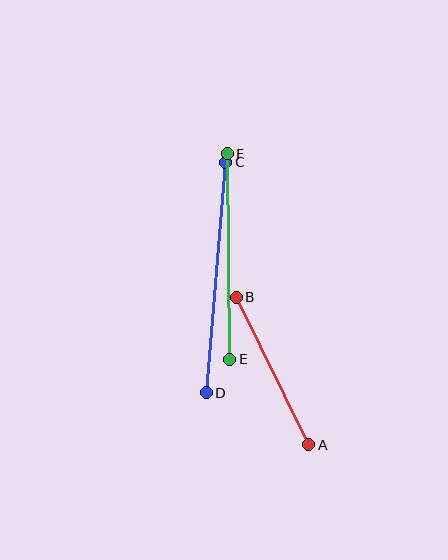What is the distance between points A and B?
The distance is approximately 164 pixels.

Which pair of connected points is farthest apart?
Points C and D are farthest apart.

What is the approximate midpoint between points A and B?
The midpoint is at approximately (272, 371) pixels.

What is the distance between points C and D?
The distance is approximately 231 pixels.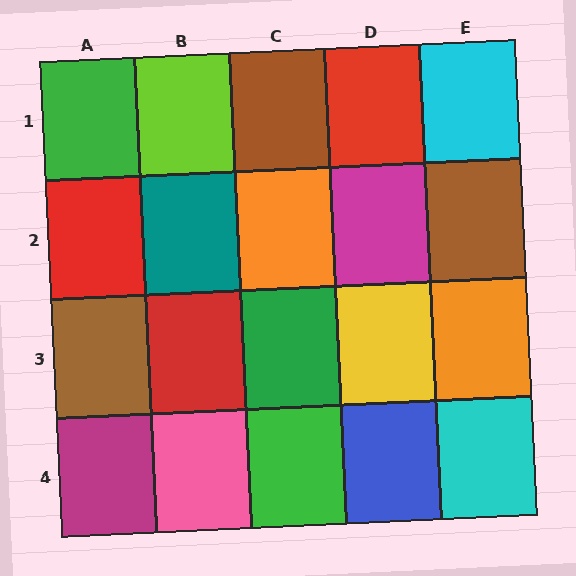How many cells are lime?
1 cell is lime.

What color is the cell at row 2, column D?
Magenta.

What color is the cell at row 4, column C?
Green.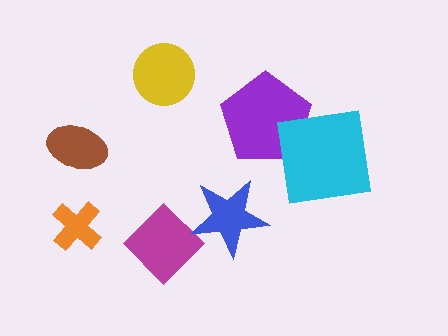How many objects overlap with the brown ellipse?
0 objects overlap with the brown ellipse.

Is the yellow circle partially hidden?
No, no other shape covers it.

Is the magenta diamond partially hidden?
Yes, it is partially covered by another shape.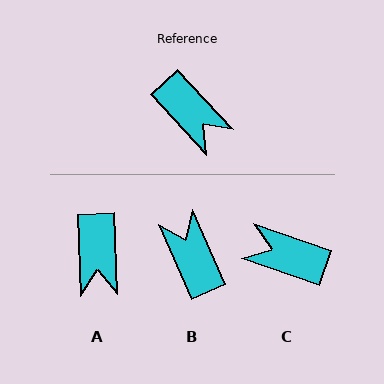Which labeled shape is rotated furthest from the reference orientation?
B, about 161 degrees away.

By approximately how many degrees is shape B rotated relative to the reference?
Approximately 161 degrees counter-clockwise.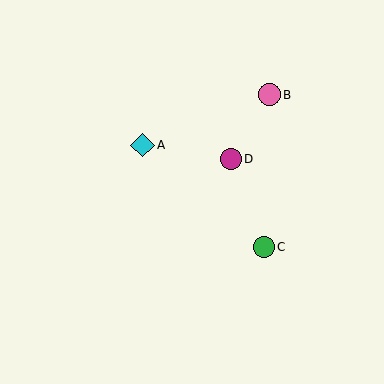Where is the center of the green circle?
The center of the green circle is at (264, 247).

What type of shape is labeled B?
Shape B is a pink circle.